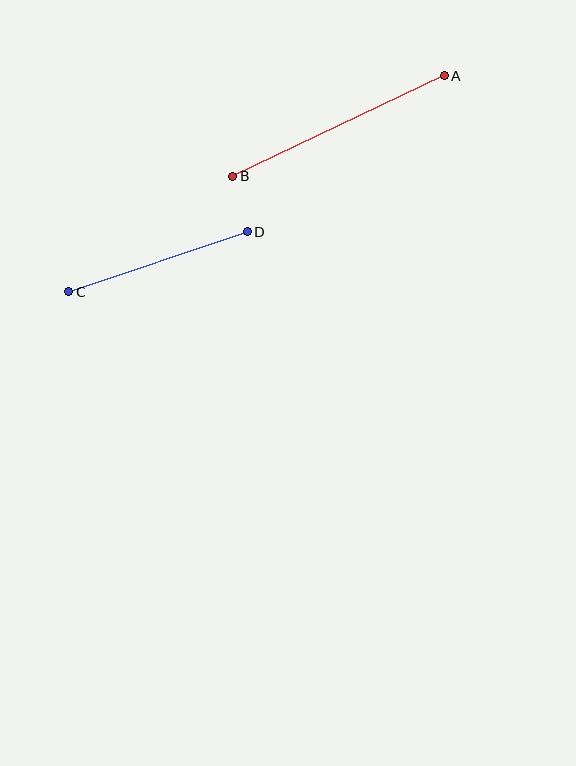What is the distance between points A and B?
The distance is approximately 234 pixels.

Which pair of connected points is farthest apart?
Points A and B are farthest apart.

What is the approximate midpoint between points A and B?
The midpoint is at approximately (338, 126) pixels.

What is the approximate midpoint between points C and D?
The midpoint is at approximately (158, 262) pixels.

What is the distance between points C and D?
The distance is approximately 188 pixels.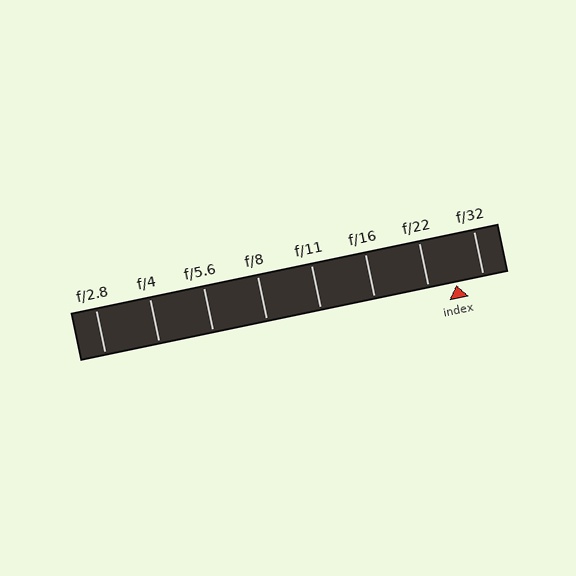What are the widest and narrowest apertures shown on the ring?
The widest aperture shown is f/2.8 and the narrowest is f/32.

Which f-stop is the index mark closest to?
The index mark is closest to f/22.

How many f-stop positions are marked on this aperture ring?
There are 8 f-stop positions marked.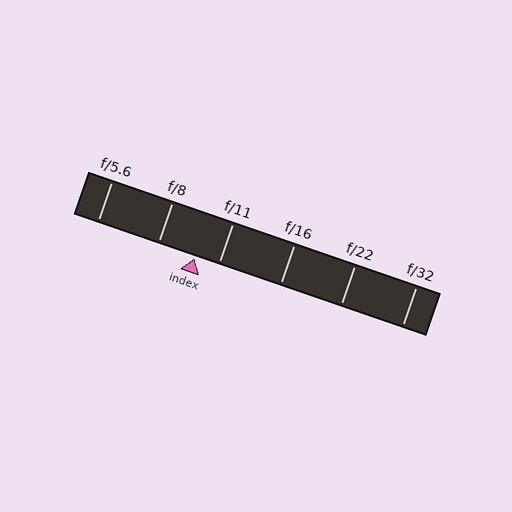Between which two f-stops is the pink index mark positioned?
The index mark is between f/8 and f/11.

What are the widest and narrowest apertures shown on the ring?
The widest aperture shown is f/5.6 and the narrowest is f/32.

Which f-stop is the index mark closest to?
The index mark is closest to f/11.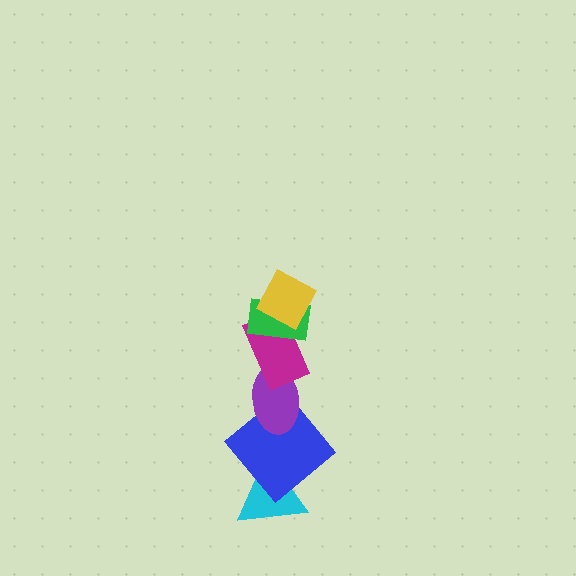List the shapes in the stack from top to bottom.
From top to bottom: the yellow diamond, the green rectangle, the magenta rectangle, the purple ellipse, the blue diamond, the cyan triangle.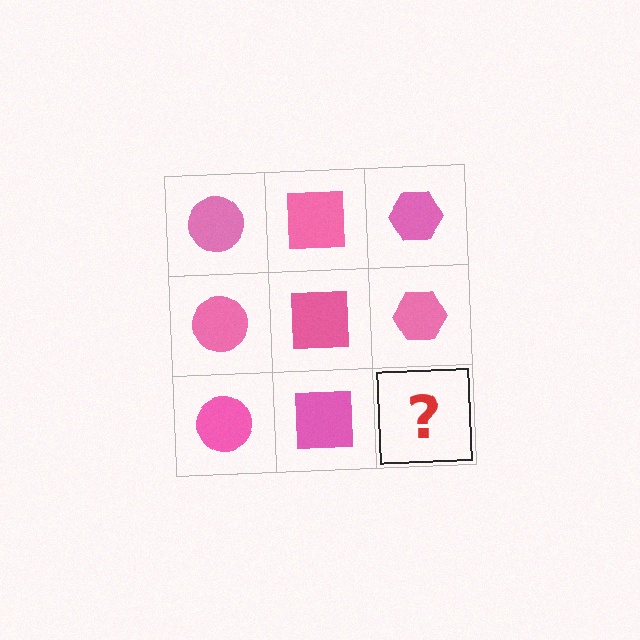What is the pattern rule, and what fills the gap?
The rule is that each column has a consistent shape. The gap should be filled with a pink hexagon.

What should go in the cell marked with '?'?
The missing cell should contain a pink hexagon.